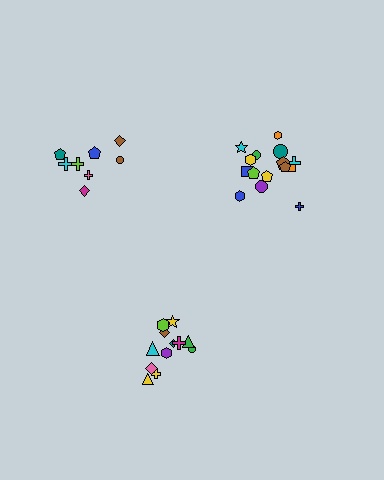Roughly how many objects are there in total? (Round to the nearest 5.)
Roughly 35 objects in total.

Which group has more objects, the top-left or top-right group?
The top-right group.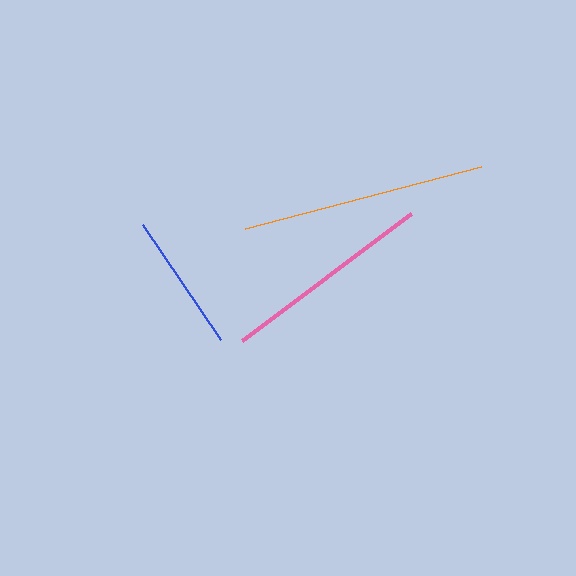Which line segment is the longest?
The orange line is the longest at approximately 244 pixels.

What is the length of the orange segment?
The orange segment is approximately 244 pixels long.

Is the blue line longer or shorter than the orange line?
The orange line is longer than the blue line.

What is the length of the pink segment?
The pink segment is approximately 211 pixels long.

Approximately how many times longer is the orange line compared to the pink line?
The orange line is approximately 1.2 times the length of the pink line.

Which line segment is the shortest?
The blue line is the shortest at approximately 139 pixels.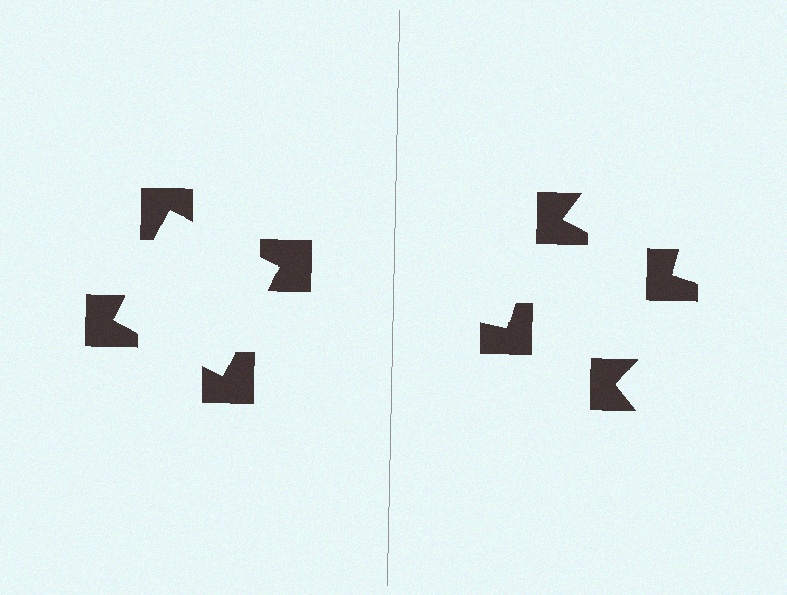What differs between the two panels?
The notched squares are positioned identically on both sides; only the wedge orientations differ. On the left they align to a square; on the right they are misaligned.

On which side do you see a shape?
An illusory square appears on the left side. On the right side the wedge cuts are rotated, so no coherent shape forms.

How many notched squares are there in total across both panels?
8 — 4 on each side.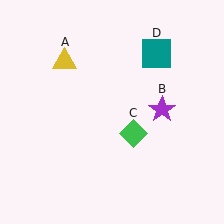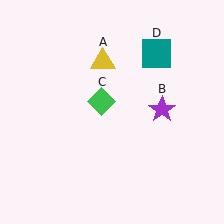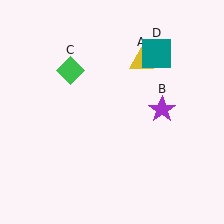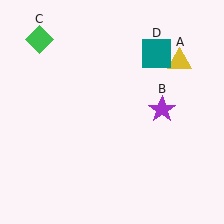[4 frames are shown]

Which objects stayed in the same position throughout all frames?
Purple star (object B) and teal square (object D) remained stationary.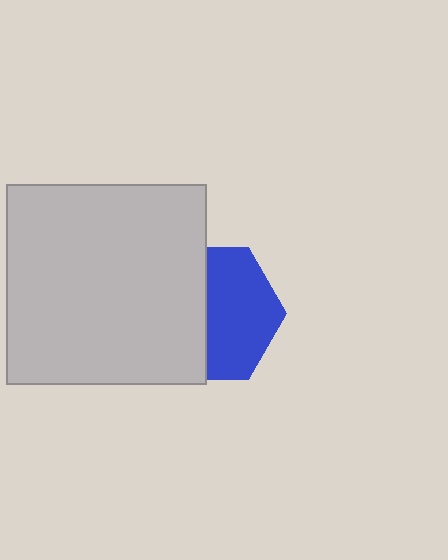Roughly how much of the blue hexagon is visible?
About half of it is visible (roughly 52%).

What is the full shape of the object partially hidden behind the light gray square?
The partially hidden object is a blue hexagon.